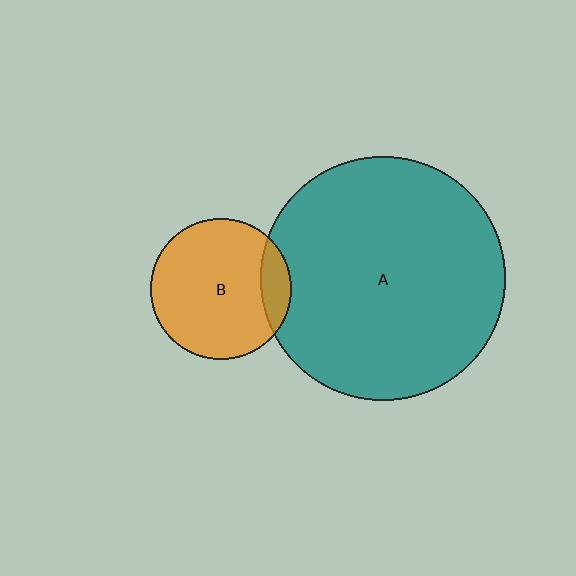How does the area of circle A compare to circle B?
Approximately 3.0 times.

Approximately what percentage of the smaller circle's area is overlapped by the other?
Approximately 15%.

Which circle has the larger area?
Circle A (teal).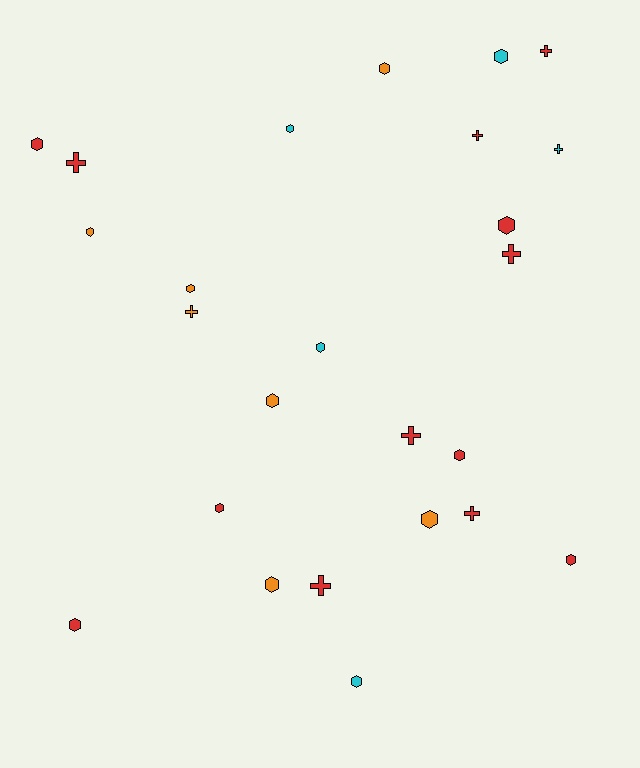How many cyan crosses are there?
There is 1 cyan cross.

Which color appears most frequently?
Red, with 13 objects.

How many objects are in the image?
There are 25 objects.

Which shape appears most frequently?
Hexagon, with 16 objects.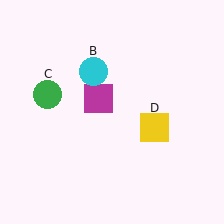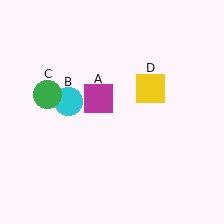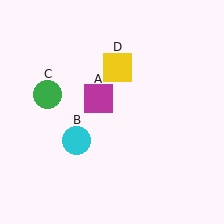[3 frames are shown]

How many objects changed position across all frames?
2 objects changed position: cyan circle (object B), yellow square (object D).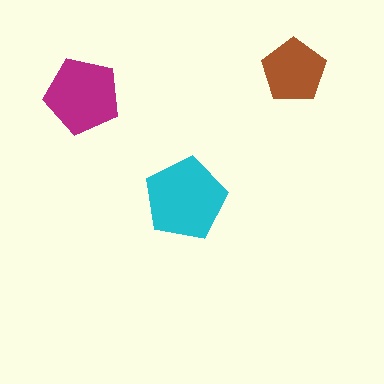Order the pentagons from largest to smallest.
the cyan one, the magenta one, the brown one.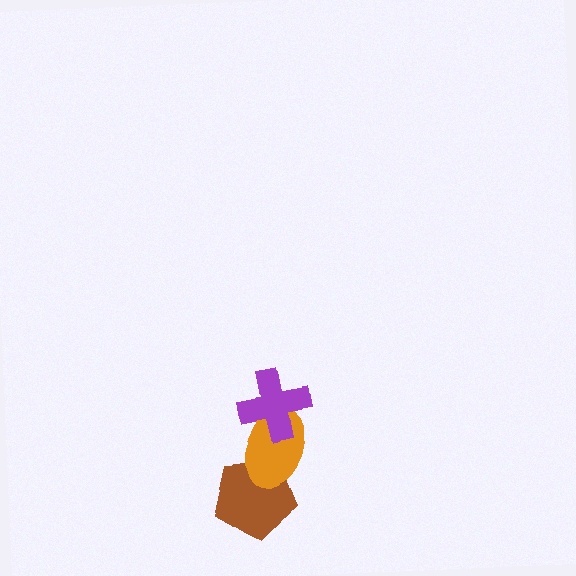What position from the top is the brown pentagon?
The brown pentagon is 3rd from the top.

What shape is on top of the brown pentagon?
The orange ellipse is on top of the brown pentagon.